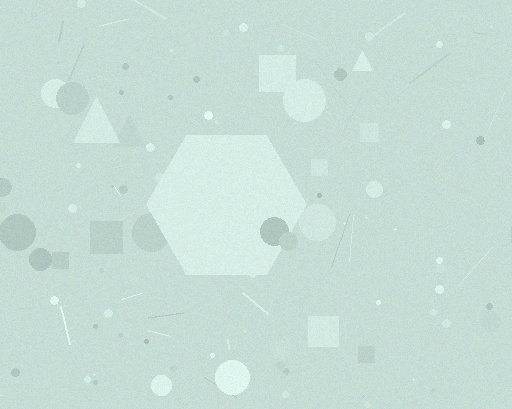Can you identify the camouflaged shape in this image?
The camouflaged shape is a hexagon.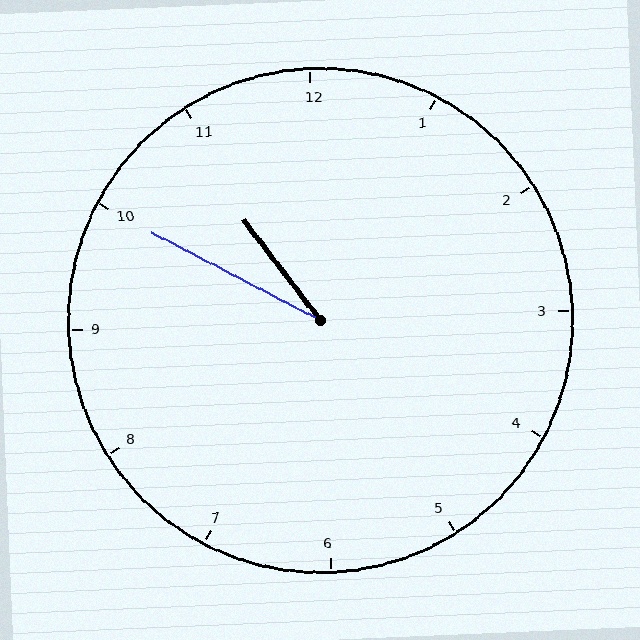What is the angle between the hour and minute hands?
Approximately 25 degrees.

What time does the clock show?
10:50.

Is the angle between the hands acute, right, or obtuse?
It is acute.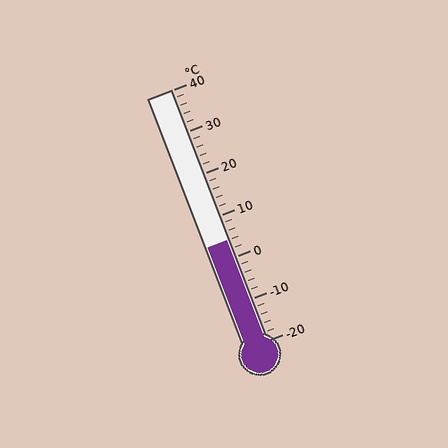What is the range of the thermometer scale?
The thermometer scale ranges from -20°C to 40°C.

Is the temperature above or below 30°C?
The temperature is below 30°C.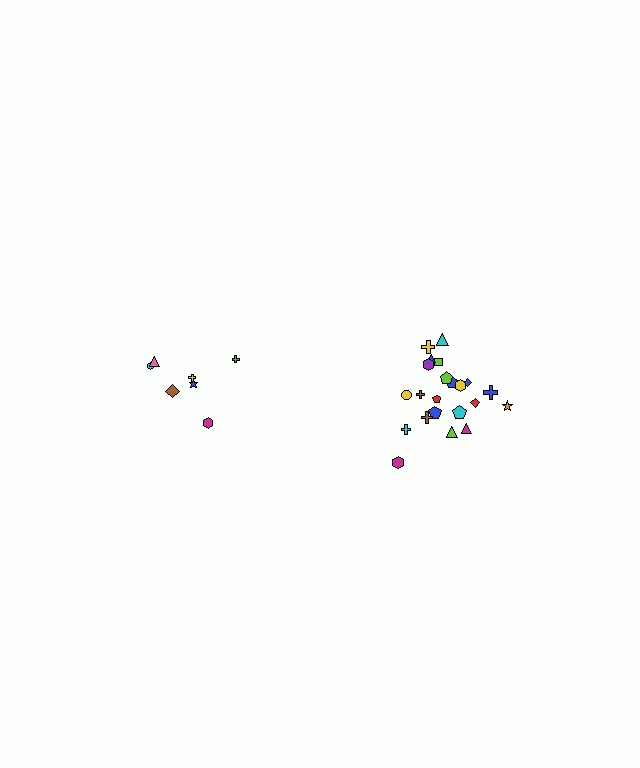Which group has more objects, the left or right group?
The right group.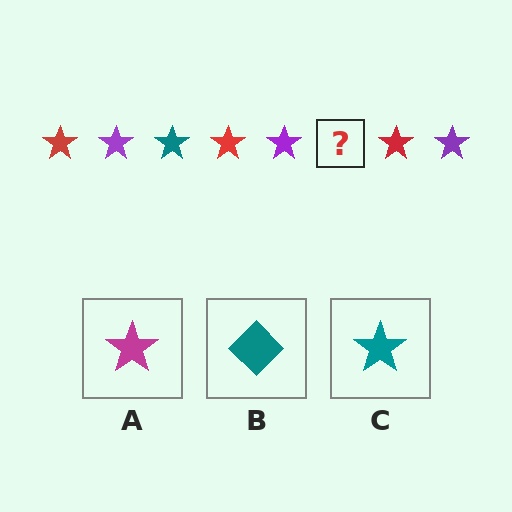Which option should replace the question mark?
Option C.